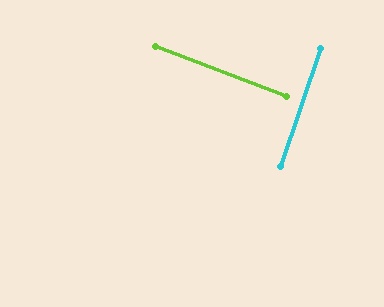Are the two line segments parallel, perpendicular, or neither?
Perpendicular — they meet at approximately 88°.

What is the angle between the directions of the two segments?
Approximately 88 degrees.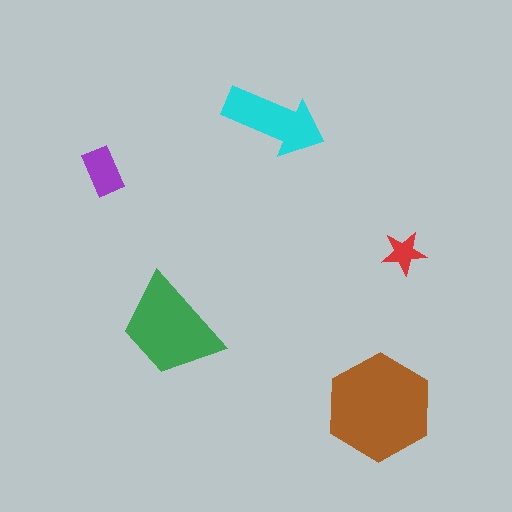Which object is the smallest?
The red star.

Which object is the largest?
The brown hexagon.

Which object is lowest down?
The brown hexagon is bottommost.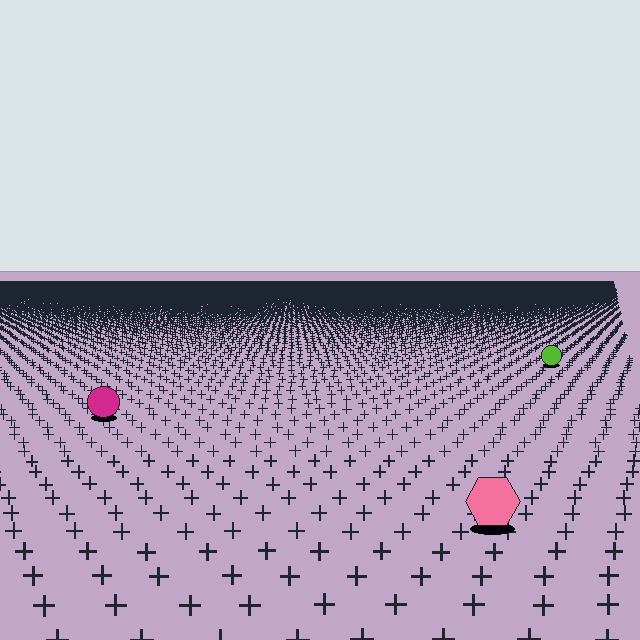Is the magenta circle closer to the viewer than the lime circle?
Yes. The magenta circle is closer — you can tell from the texture gradient: the ground texture is coarser near it.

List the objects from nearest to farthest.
From nearest to farthest: the pink hexagon, the magenta circle, the lime circle.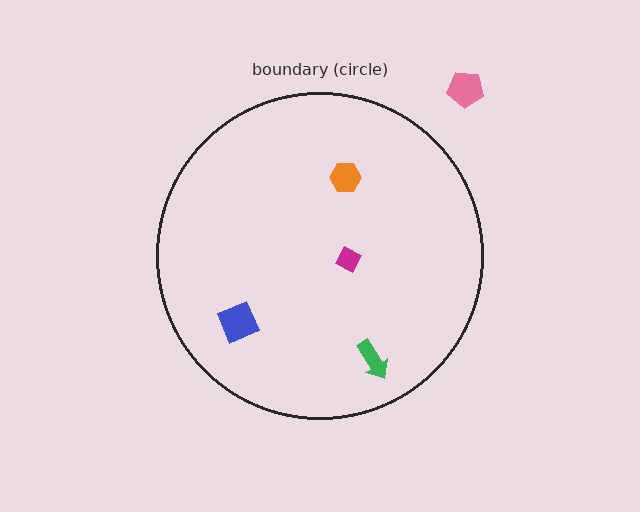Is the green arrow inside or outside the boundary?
Inside.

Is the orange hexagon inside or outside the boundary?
Inside.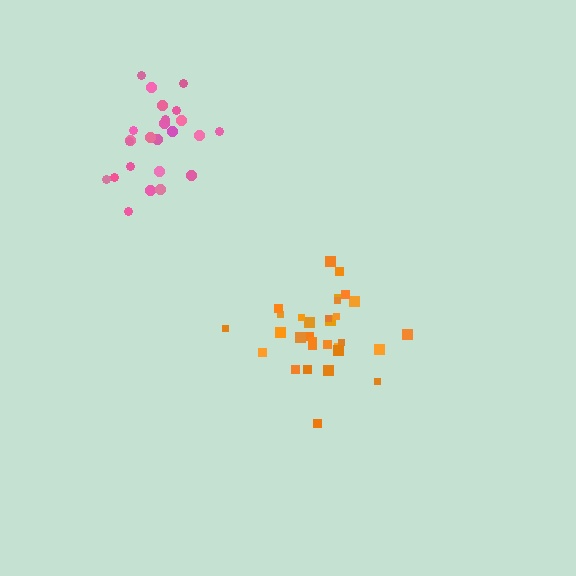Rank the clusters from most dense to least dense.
orange, pink.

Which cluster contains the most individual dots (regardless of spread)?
Orange (32).